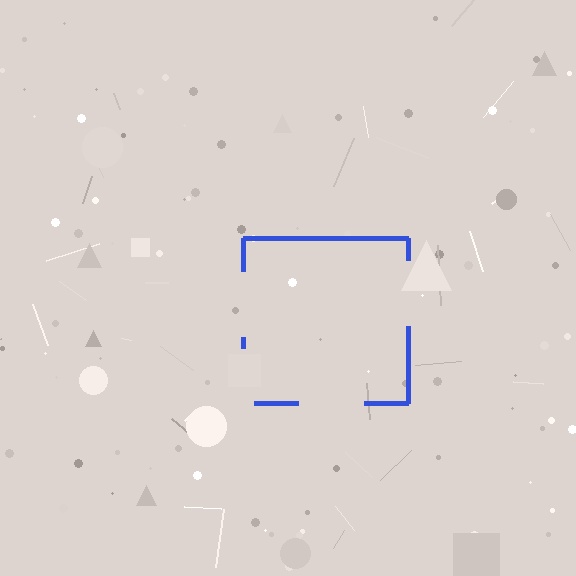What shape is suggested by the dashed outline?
The dashed outline suggests a square.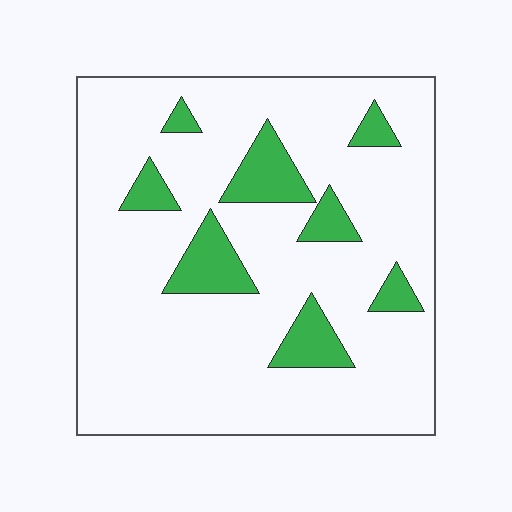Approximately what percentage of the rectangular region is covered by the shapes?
Approximately 15%.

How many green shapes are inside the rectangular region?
8.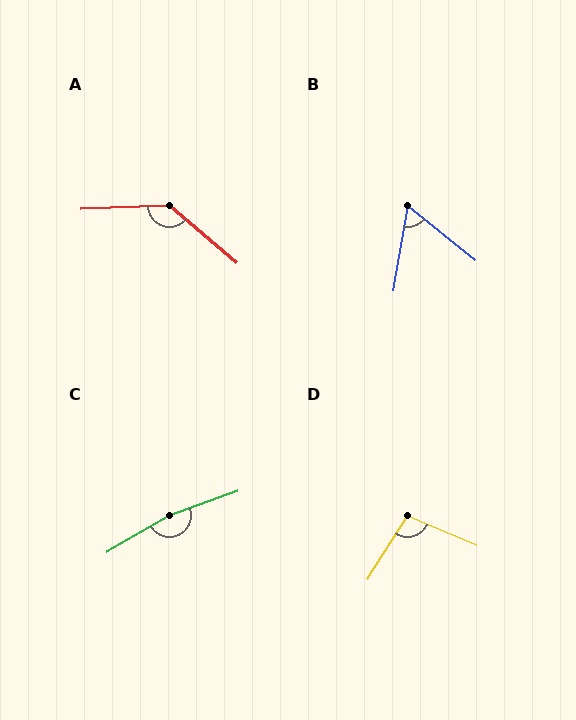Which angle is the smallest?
B, at approximately 60 degrees.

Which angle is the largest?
C, at approximately 169 degrees.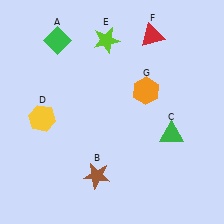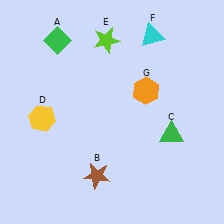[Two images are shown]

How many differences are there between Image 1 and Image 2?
There is 1 difference between the two images.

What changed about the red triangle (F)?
In Image 1, F is red. In Image 2, it changed to cyan.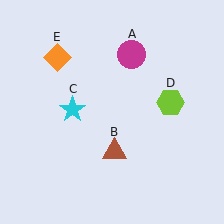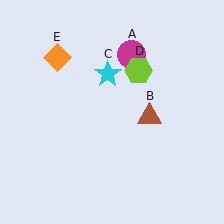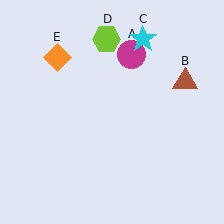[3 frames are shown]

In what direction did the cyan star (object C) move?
The cyan star (object C) moved up and to the right.